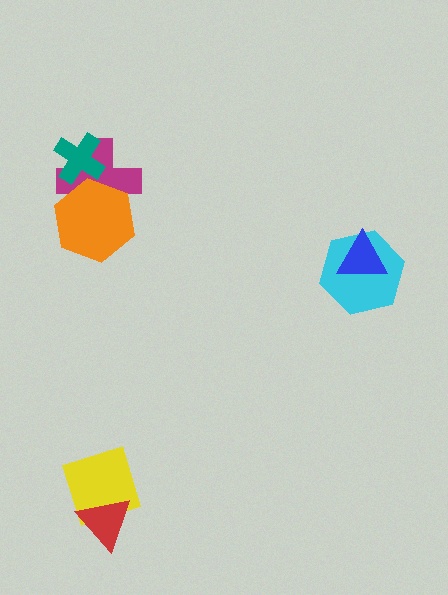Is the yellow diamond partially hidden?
Yes, it is partially covered by another shape.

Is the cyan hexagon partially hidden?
Yes, it is partially covered by another shape.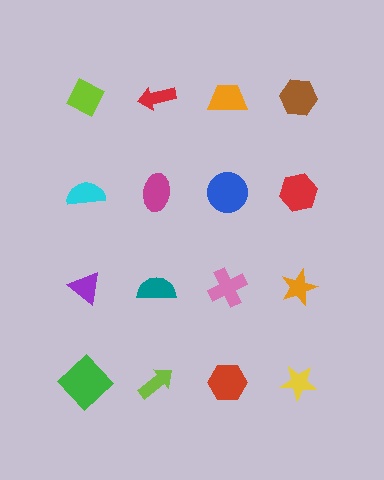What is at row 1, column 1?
A lime diamond.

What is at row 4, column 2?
A lime arrow.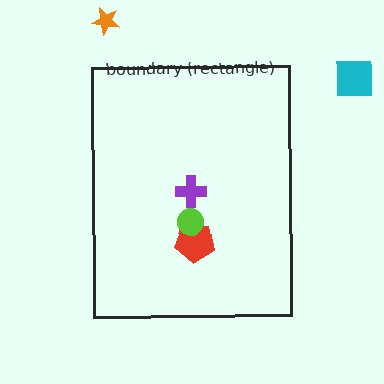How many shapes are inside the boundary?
3 inside, 2 outside.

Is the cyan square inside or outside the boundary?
Outside.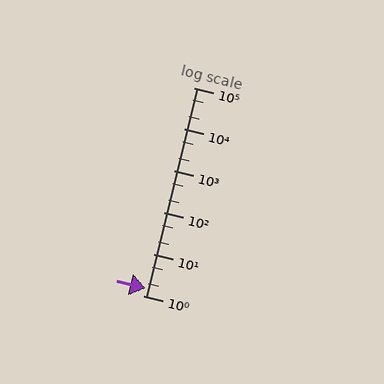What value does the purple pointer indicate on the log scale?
The pointer indicates approximately 1.5.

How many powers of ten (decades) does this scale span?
The scale spans 5 decades, from 1 to 100000.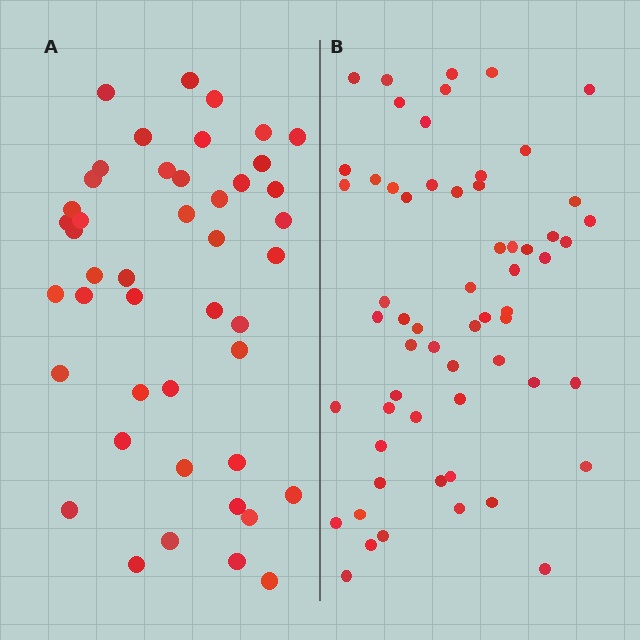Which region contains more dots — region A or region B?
Region B (the right region) has more dots.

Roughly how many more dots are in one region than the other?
Region B has approximately 15 more dots than region A.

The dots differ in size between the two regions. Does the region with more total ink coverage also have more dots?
No. Region A has more total ink coverage because its dots are larger, but region B actually contains more individual dots. Total area can be misleading — the number of items is what matters here.